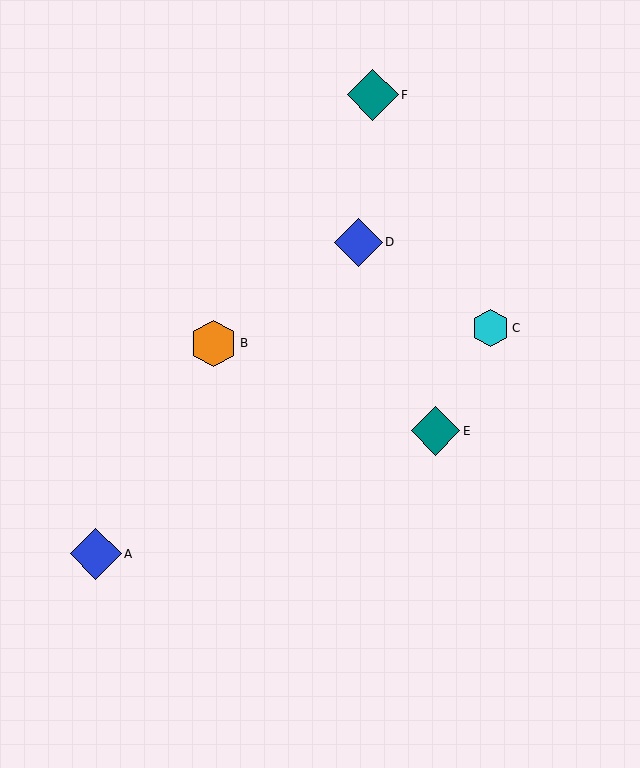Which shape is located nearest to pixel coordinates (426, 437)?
The teal diamond (labeled E) at (436, 431) is nearest to that location.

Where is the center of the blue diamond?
The center of the blue diamond is at (96, 554).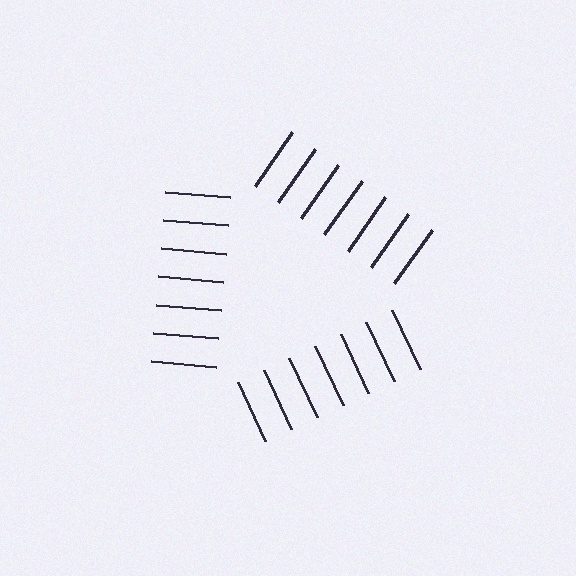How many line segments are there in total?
21 — 7 along each of the 3 edges.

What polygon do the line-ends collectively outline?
An illusory triangle — the line segments terminate on its edges but no continuous stroke is drawn.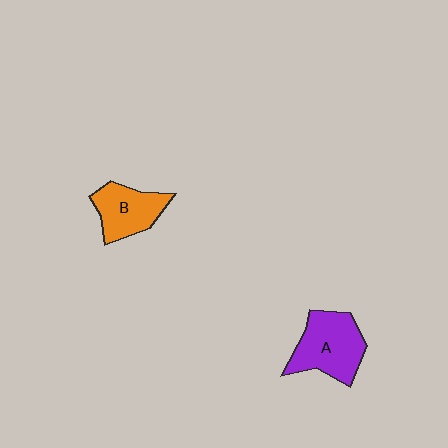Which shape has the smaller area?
Shape B (orange).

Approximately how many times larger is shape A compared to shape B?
Approximately 1.3 times.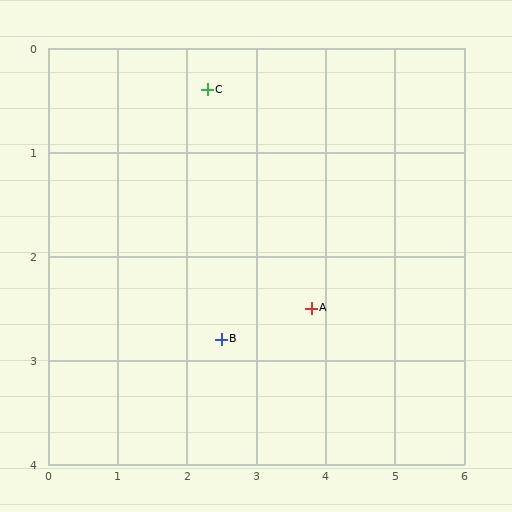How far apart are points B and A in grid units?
Points B and A are about 1.3 grid units apart.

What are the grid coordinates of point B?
Point B is at approximately (2.5, 2.8).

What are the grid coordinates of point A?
Point A is at approximately (3.8, 2.5).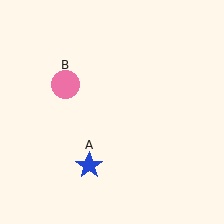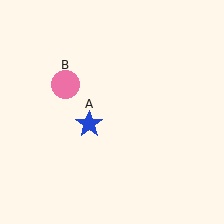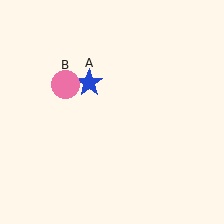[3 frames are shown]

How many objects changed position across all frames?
1 object changed position: blue star (object A).